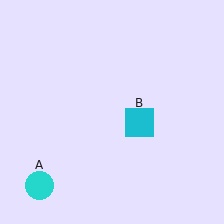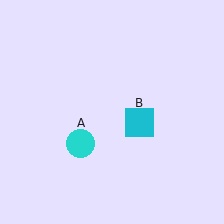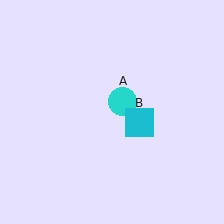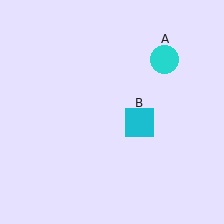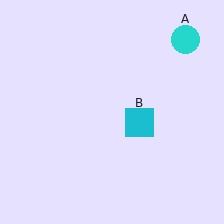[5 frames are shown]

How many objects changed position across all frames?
1 object changed position: cyan circle (object A).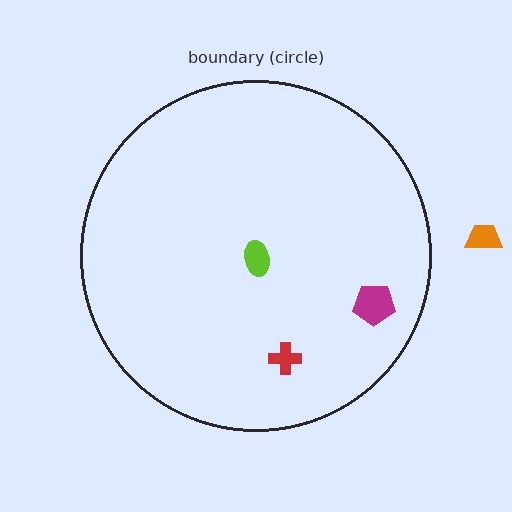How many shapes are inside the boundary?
3 inside, 1 outside.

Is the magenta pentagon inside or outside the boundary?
Inside.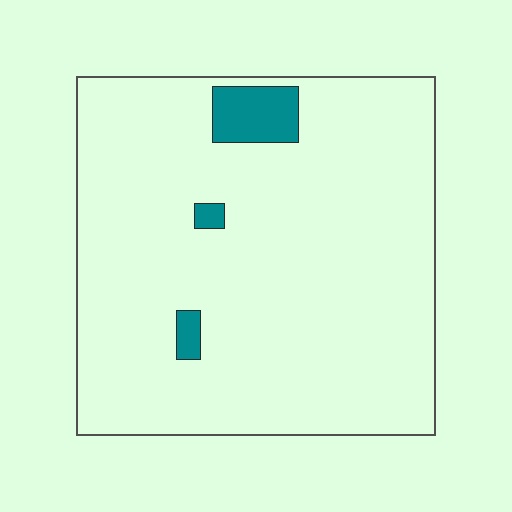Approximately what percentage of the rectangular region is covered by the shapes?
Approximately 5%.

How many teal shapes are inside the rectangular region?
3.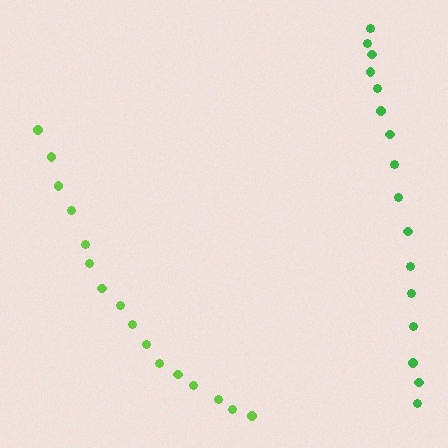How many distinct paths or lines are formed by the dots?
There are 2 distinct paths.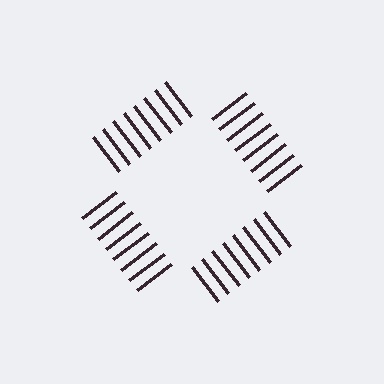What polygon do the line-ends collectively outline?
An illusory square — the line segments terminate on its edges but no continuous stroke is drawn.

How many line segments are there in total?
32 — 8 along each of the 4 edges.